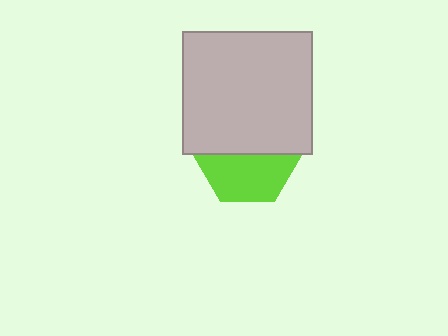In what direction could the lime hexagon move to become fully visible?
The lime hexagon could move down. That would shift it out from behind the light gray rectangle entirely.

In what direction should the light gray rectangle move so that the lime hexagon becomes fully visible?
The light gray rectangle should move up. That is the shortest direction to clear the overlap and leave the lime hexagon fully visible.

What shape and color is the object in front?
The object in front is a light gray rectangle.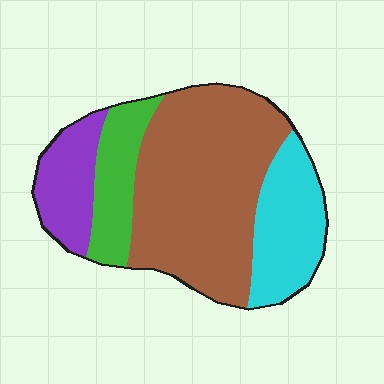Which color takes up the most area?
Brown, at roughly 50%.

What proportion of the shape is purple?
Purple takes up about one eighth (1/8) of the shape.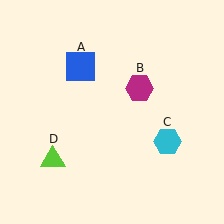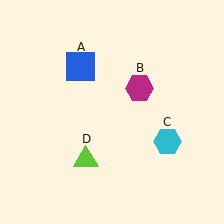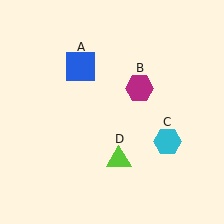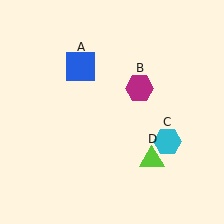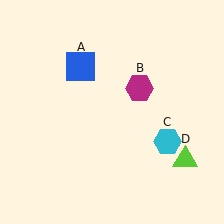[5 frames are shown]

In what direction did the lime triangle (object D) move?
The lime triangle (object D) moved right.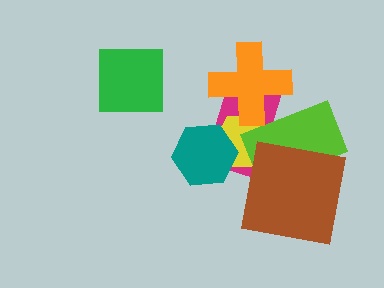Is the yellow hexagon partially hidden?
Yes, it is partially covered by another shape.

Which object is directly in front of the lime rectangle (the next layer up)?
The brown square is directly in front of the lime rectangle.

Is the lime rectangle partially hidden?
Yes, it is partially covered by another shape.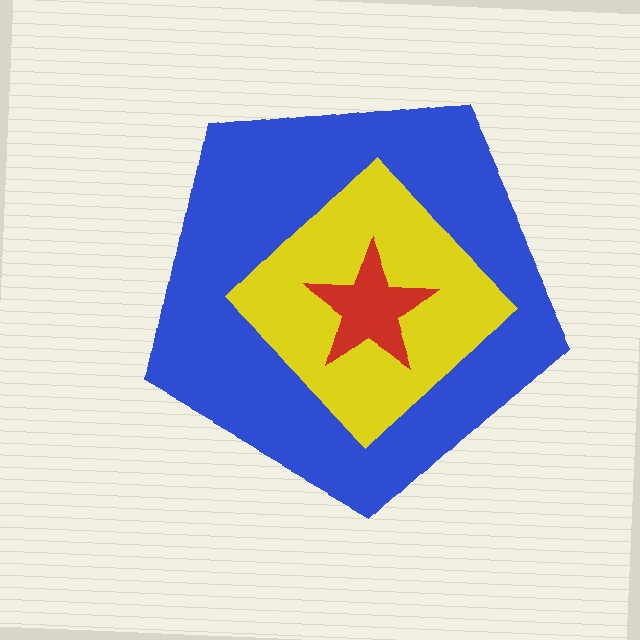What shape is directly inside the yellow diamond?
The red star.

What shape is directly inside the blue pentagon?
The yellow diamond.